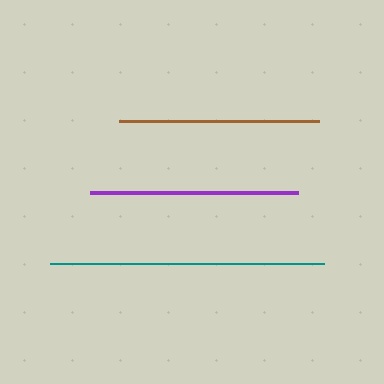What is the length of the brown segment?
The brown segment is approximately 200 pixels long.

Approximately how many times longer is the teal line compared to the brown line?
The teal line is approximately 1.4 times the length of the brown line.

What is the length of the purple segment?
The purple segment is approximately 208 pixels long.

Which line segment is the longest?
The teal line is the longest at approximately 274 pixels.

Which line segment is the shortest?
The brown line is the shortest at approximately 200 pixels.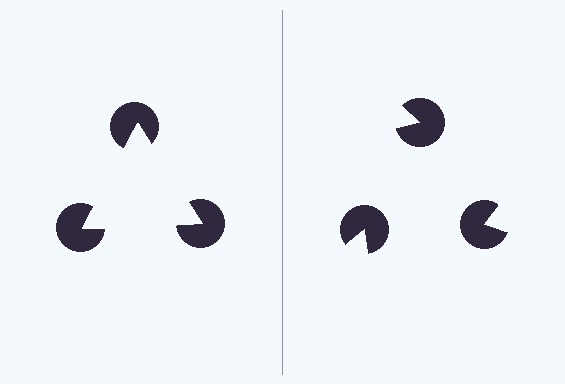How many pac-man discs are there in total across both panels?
6 — 3 on each side.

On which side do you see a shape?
An illusory triangle appears on the left side. On the right side the wedge cuts are rotated, so no coherent shape forms.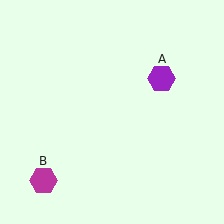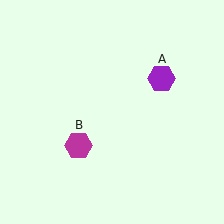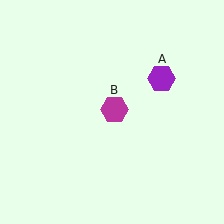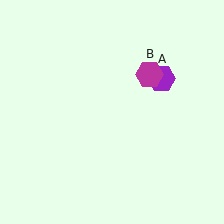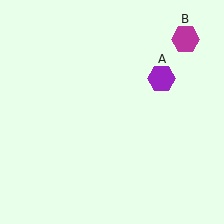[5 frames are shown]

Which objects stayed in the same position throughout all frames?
Purple hexagon (object A) remained stationary.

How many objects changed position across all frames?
1 object changed position: magenta hexagon (object B).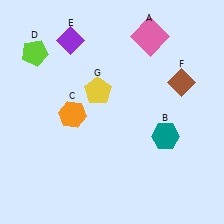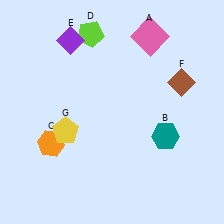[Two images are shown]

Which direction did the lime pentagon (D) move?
The lime pentagon (D) moved right.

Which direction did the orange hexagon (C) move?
The orange hexagon (C) moved down.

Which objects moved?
The objects that moved are: the orange hexagon (C), the lime pentagon (D), the yellow pentagon (G).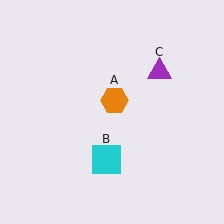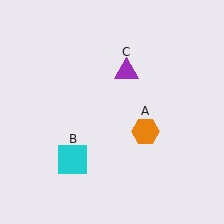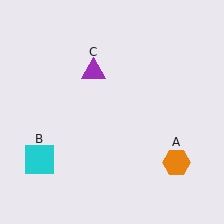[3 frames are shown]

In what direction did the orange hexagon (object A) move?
The orange hexagon (object A) moved down and to the right.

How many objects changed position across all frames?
3 objects changed position: orange hexagon (object A), cyan square (object B), purple triangle (object C).